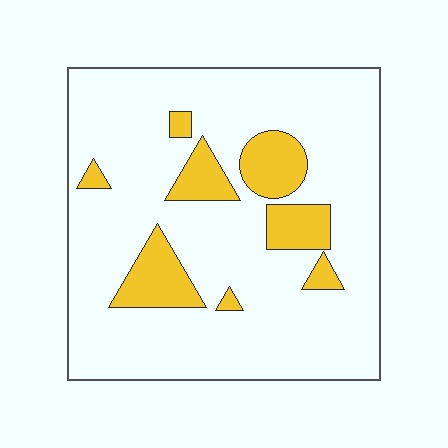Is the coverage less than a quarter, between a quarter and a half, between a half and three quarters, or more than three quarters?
Less than a quarter.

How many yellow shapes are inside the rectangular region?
8.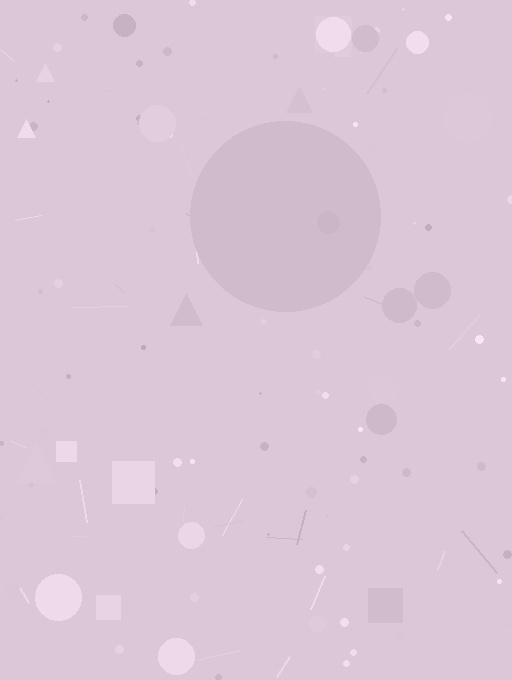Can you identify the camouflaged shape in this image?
The camouflaged shape is a circle.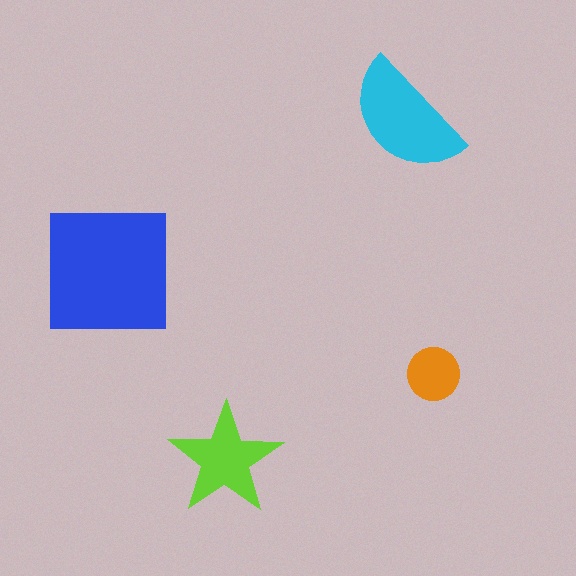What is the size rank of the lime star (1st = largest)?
3rd.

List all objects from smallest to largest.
The orange circle, the lime star, the cyan semicircle, the blue square.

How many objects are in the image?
There are 4 objects in the image.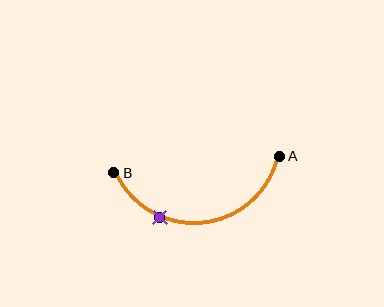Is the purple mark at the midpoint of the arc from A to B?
No. The purple mark lies on the arc but is closer to endpoint B. The arc midpoint would be at the point on the curve equidistant along the arc from both A and B.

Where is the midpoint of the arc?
The arc midpoint is the point on the curve farthest from the straight line joining A and B. It sits below that line.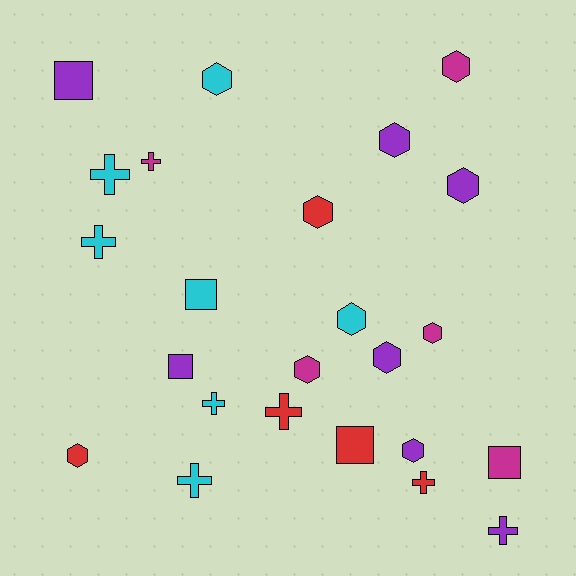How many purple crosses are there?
There is 1 purple cross.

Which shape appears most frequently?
Hexagon, with 11 objects.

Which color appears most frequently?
Cyan, with 7 objects.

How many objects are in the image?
There are 24 objects.